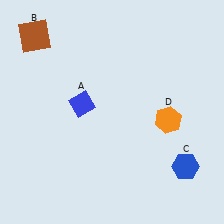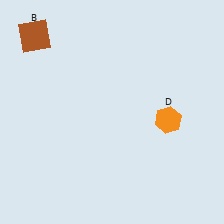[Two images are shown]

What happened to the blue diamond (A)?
The blue diamond (A) was removed in Image 2. It was in the top-left area of Image 1.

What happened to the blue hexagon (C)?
The blue hexagon (C) was removed in Image 2. It was in the bottom-right area of Image 1.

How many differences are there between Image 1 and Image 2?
There are 2 differences between the two images.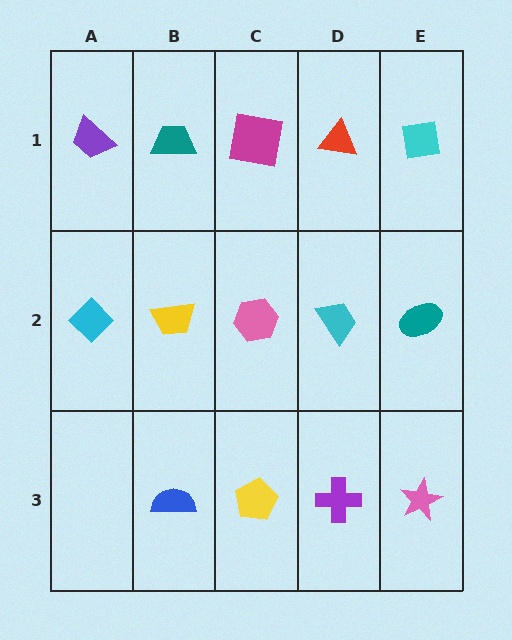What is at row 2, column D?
A cyan trapezoid.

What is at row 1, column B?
A teal trapezoid.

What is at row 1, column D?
A red triangle.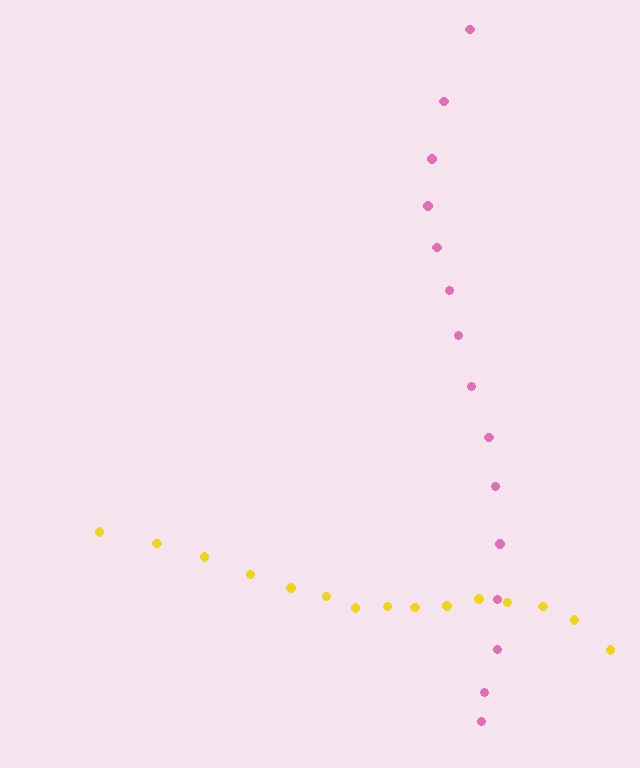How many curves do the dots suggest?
There are 2 distinct paths.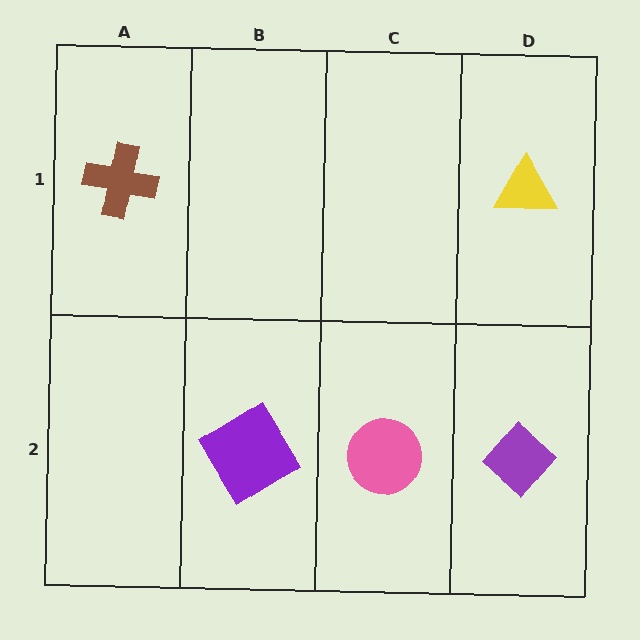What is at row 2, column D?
A purple diamond.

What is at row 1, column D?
A yellow triangle.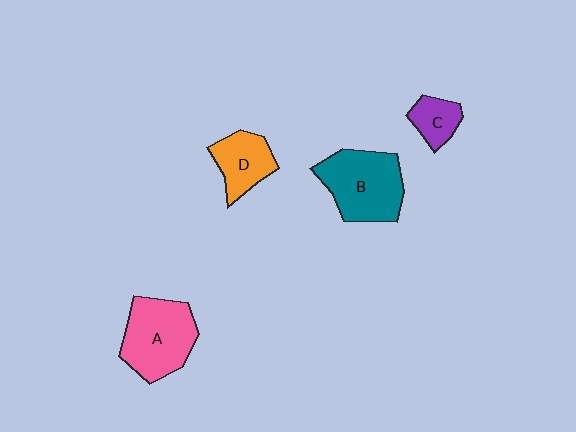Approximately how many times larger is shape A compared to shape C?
Approximately 2.5 times.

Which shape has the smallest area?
Shape C (purple).